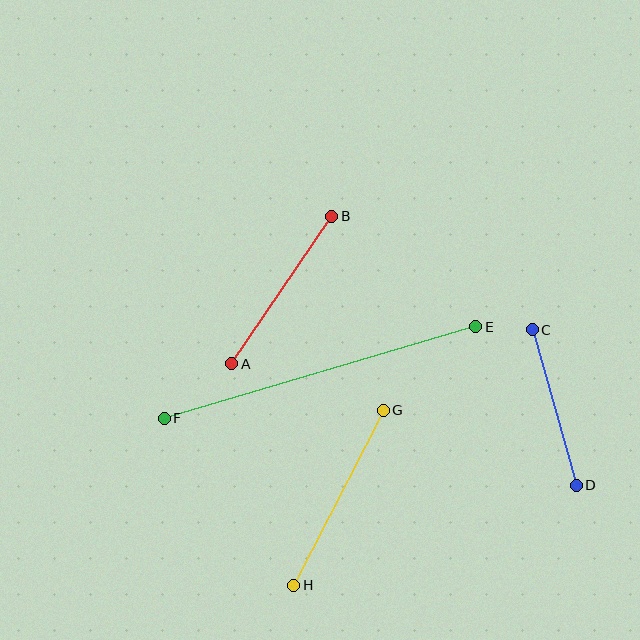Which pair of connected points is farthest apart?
Points E and F are farthest apart.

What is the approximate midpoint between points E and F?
The midpoint is at approximately (320, 372) pixels.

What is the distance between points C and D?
The distance is approximately 161 pixels.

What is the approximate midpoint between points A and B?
The midpoint is at approximately (282, 290) pixels.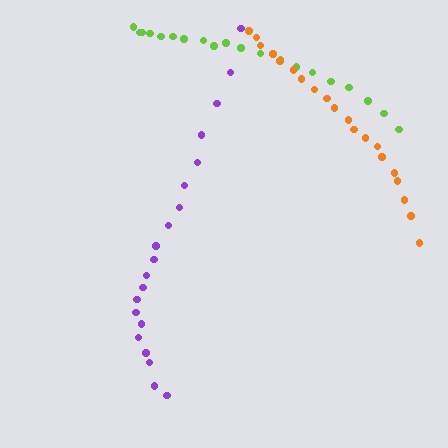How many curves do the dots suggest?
There are 3 distinct paths.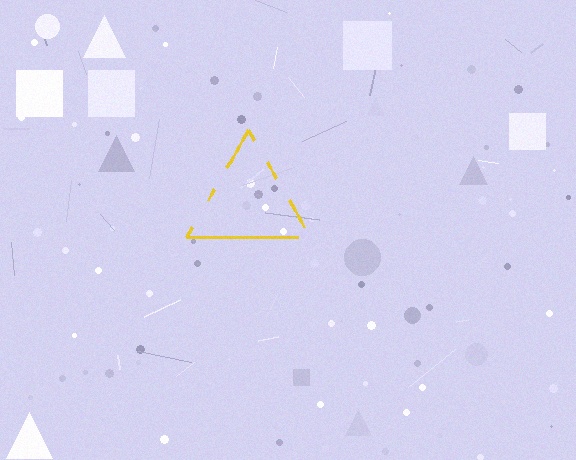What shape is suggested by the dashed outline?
The dashed outline suggests a triangle.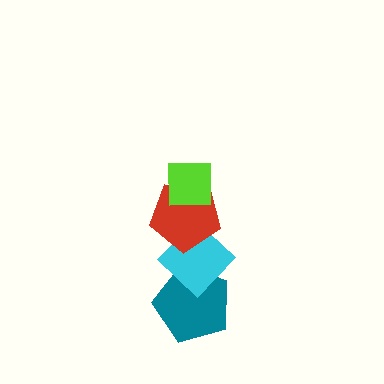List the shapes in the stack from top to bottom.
From top to bottom: the lime square, the red pentagon, the cyan diamond, the teal pentagon.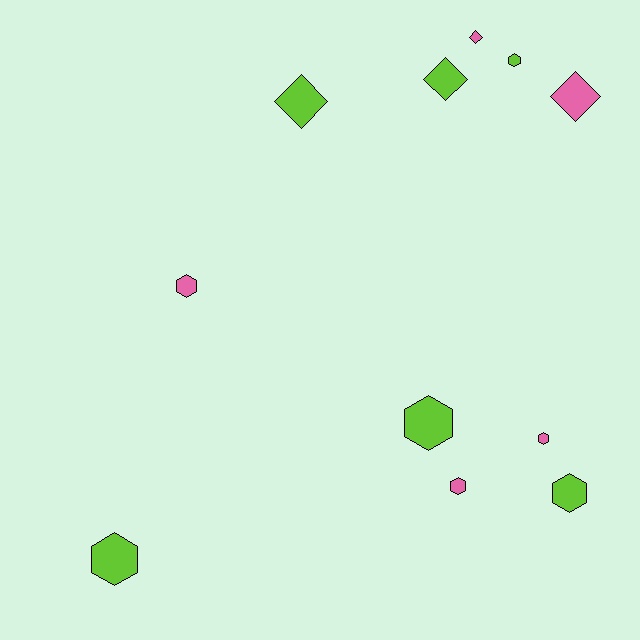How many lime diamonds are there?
There are 2 lime diamonds.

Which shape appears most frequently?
Hexagon, with 7 objects.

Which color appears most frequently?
Lime, with 6 objects.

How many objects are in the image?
There are 11 objects.